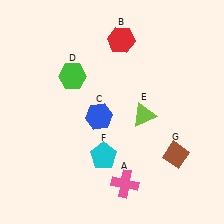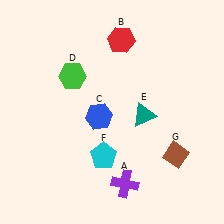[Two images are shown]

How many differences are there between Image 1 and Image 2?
There are 2 differences between the two images.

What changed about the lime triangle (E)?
In Image 1, E is lime. In Image 2, it changed to teal.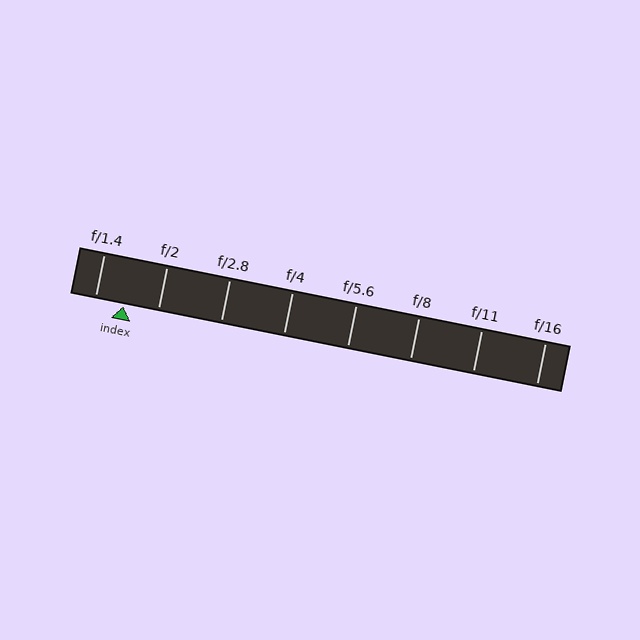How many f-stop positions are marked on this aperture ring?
There are 8 f-stop positions marked.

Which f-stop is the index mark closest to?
The index mark is closest to f/1.4.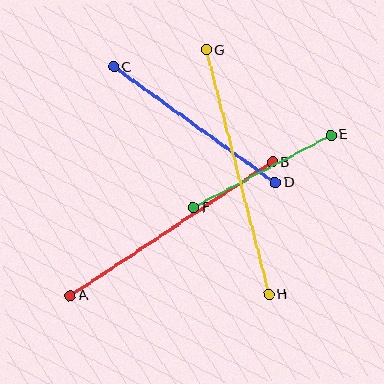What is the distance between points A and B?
The distance is approximately 242 pixels.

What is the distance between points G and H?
The distance is approximately 252 pixels.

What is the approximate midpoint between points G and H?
The midpoint is at approximately (237, 172) pixels.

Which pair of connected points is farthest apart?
Points G and H are farthest apart.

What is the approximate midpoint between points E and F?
The midpoint is at approximately (262, 171) pixels.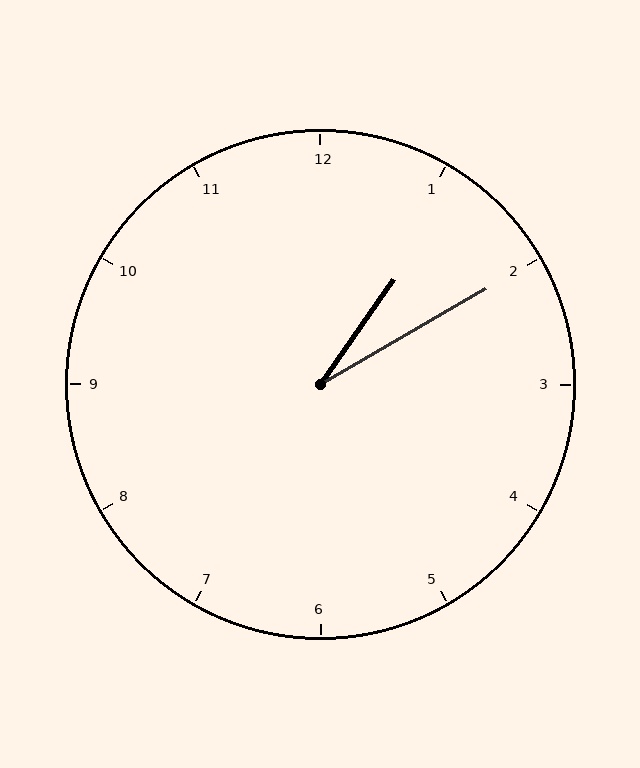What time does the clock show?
1:10.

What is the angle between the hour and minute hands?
Approximately 25 degrees.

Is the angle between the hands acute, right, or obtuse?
It is acute.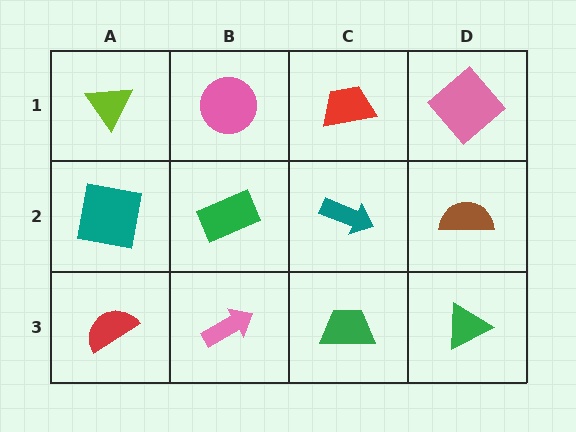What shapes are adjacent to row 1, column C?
A teal arrow (row 2, column C), a pink circle (row 1, column B), a pink diamond (row 1, column D).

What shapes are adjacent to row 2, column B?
A pink circle (row 1, column B), a pink arrow (row 3, column B), a teal square (row 2, column A), a teal arrow (row 2, column C).